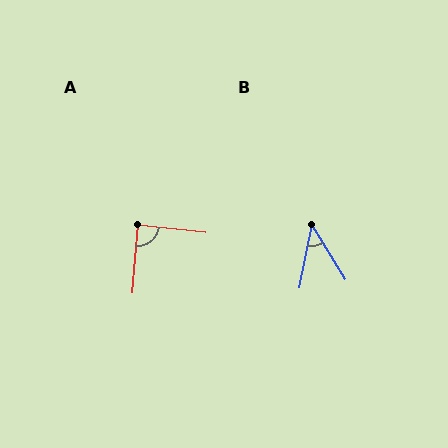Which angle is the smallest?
B, at approximately 43 degrees.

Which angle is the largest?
A, at approximately 88 degrees.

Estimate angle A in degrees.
Approximately 88 degrees.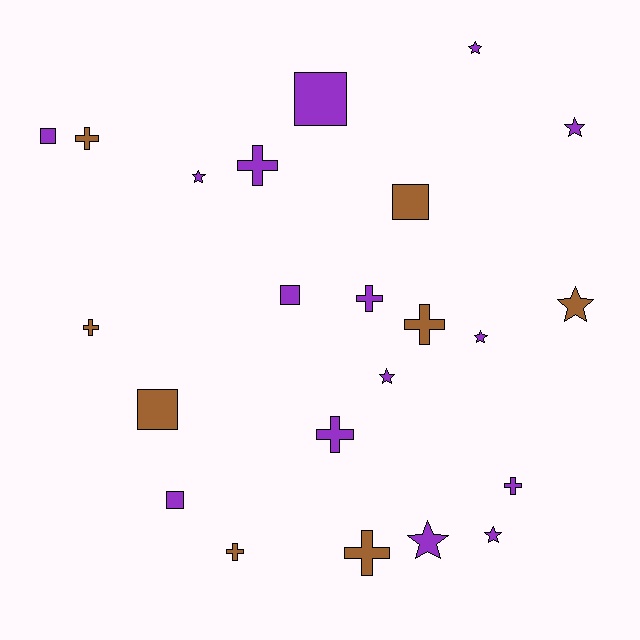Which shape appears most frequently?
Cross, with 9 objects.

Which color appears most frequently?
Purple, with 15 objects.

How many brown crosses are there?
There are 5 brown crosses.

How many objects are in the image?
There are 23 objects.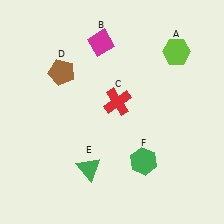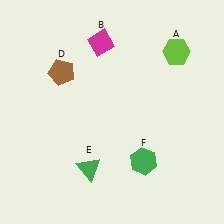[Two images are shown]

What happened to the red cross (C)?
The red cross (C) was removed in Image 2. It was in the top-right area of Image 1.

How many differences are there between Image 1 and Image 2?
There is 1 difference between the two images.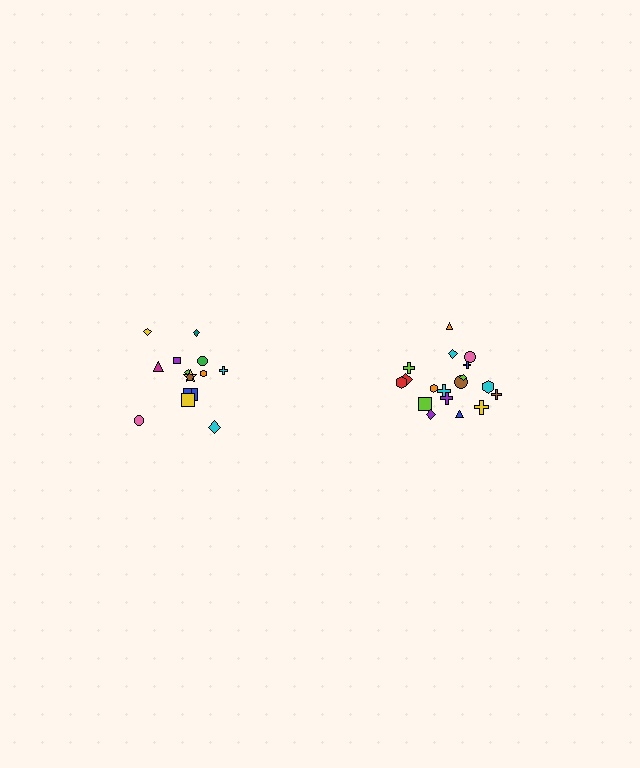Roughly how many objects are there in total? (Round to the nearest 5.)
Roughly 35 objects in total.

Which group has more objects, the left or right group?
The right group.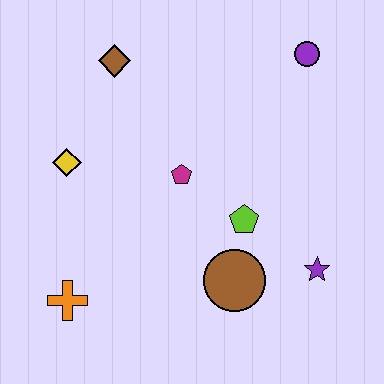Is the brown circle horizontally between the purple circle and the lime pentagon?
No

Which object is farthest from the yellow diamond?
The purple star is farthest from the yellow diamond.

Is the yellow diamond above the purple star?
Yes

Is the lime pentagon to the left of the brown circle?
No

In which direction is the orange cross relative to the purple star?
The orange cross is to the left of the purple star.